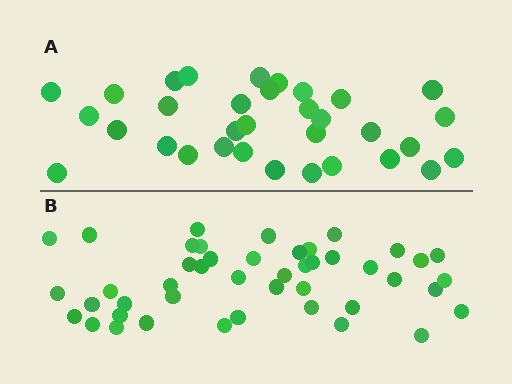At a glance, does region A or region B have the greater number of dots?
Region B (the bottom region) has more dots.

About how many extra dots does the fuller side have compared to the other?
Region B has roughly 12 or so more dots than region A.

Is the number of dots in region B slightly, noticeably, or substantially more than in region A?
Region B has noticeably more, but not dramatically so. The ratio is roughly 1.4 to 1.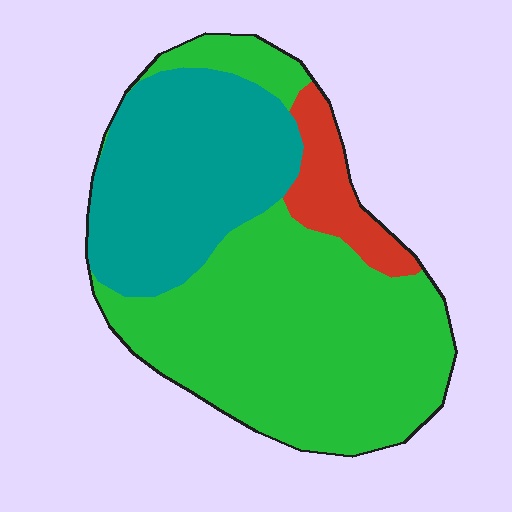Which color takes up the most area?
Green, at roughly 55%.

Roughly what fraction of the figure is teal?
Teal takes up about one third (1/3) of the figure.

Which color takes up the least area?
Red, at roughly 10%.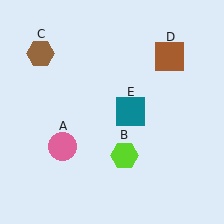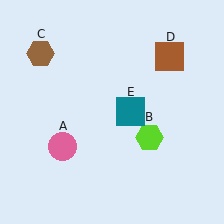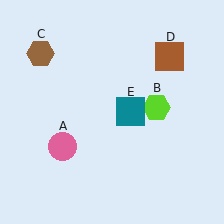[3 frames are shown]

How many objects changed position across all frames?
1 object changed position: lime hexagon (object B).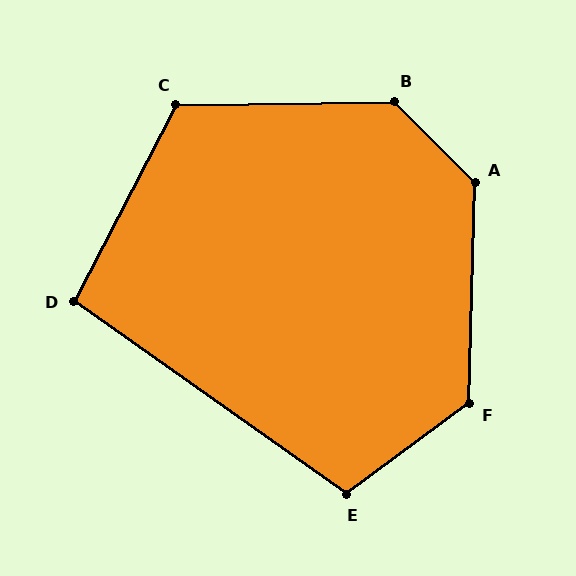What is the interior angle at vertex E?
Approximately 108 degrees (obtuse).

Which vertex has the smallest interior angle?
D, at approximately 98 degrees.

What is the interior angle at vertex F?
Approximately 128 degrees (obtuse).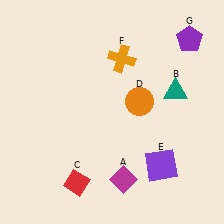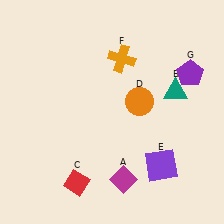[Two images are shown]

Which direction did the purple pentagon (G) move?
The purple pentagon (G) moved down.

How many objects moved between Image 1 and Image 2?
1 object moved between the two images.